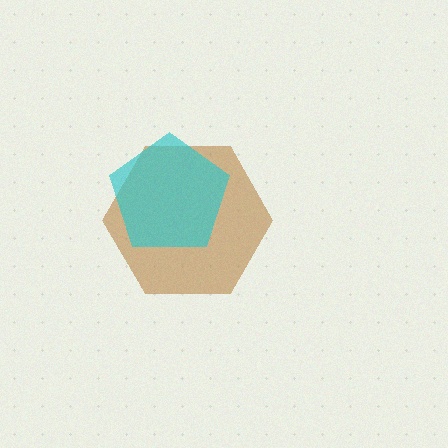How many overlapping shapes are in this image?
There are 2 overlapping shapes in the image.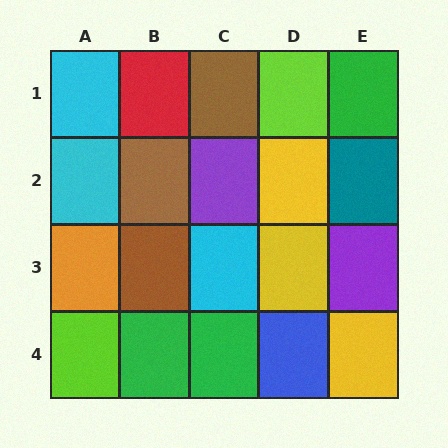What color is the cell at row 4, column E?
Yellow.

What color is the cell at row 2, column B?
Brown.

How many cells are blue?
1 cell is blue.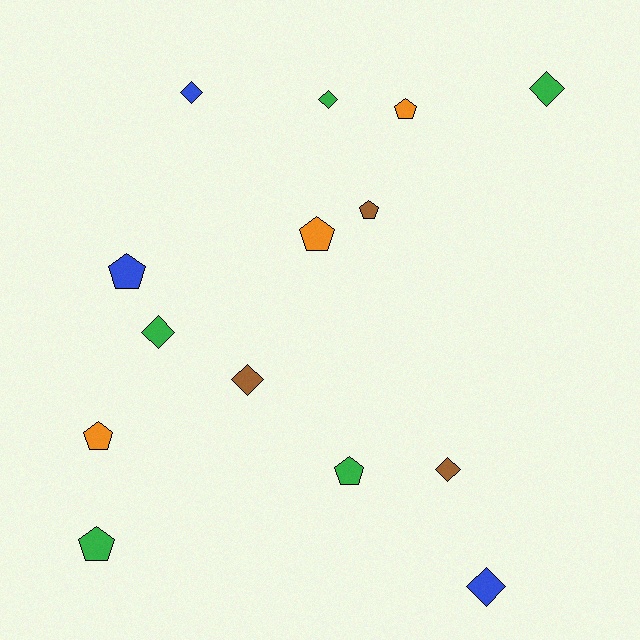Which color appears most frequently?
Green, with 5 objects.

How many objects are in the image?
There are 14 objects.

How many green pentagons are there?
There are 2 green pentagons.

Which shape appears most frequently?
Pentagon, with 7 objects.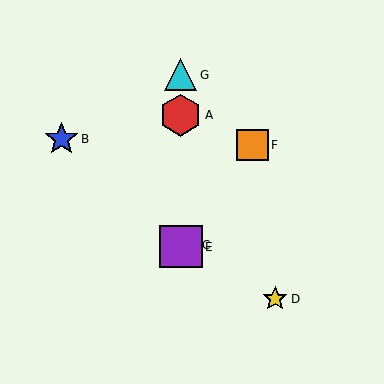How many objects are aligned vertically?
4 objects (A, C, E, G) are aligned vertically.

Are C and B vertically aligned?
No, C is at x≈181 and B is at x≈62.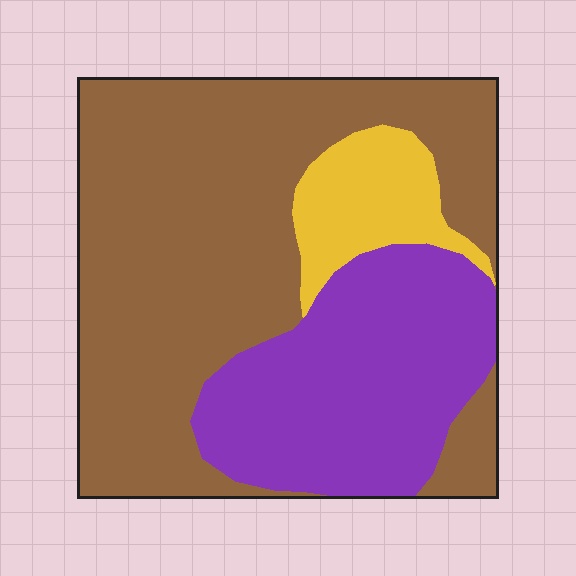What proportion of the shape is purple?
Purple covers around 30% of the shape.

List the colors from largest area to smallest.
From largest to smallest: brown, purple, yellow.